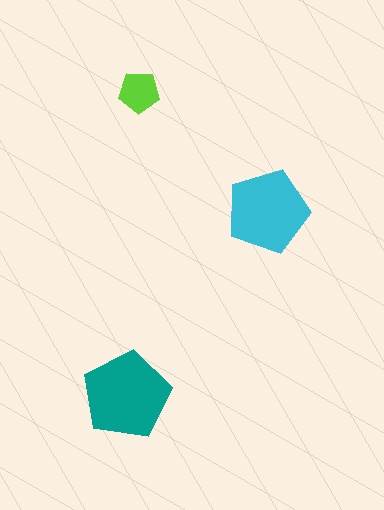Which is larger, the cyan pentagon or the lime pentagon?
The cyan one.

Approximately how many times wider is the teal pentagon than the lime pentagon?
About 2 times wider.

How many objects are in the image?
There are 3 objects in the image.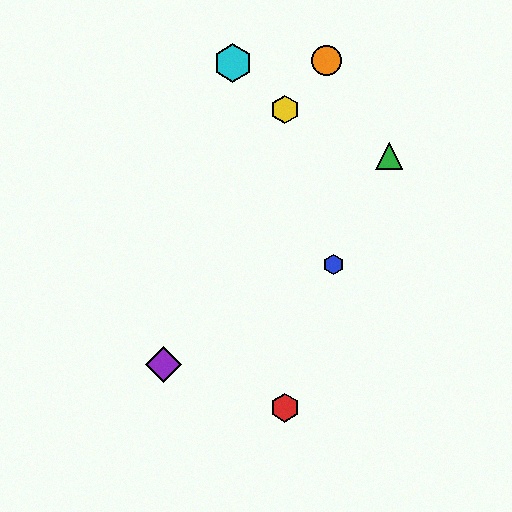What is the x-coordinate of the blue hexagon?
The blue hexagon is at x≈334.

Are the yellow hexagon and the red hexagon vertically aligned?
Yes, both are at x≈285.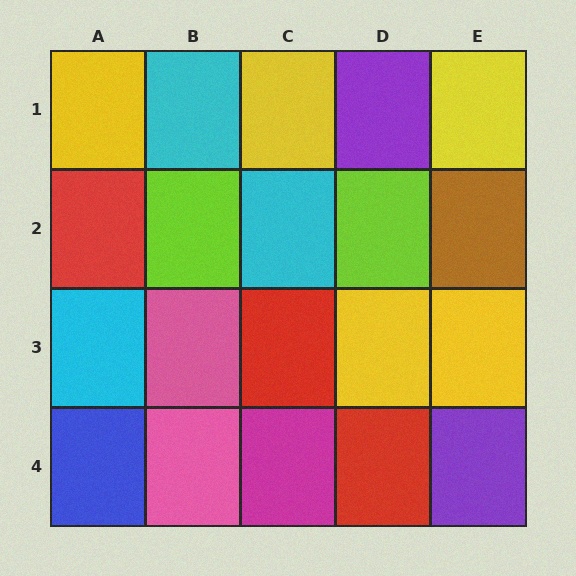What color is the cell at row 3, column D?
Yellow.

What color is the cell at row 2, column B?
Lime.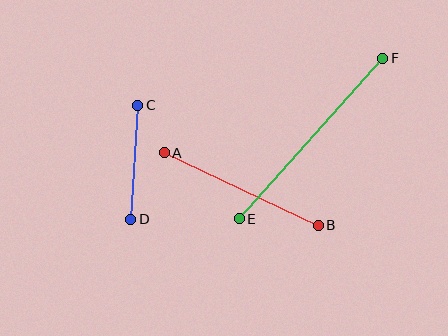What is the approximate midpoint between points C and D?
The midpoint is at approximately (134, 162) pixels.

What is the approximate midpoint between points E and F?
The midpoint is at approximately (311, 139) pixels.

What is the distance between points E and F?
The distance is approximately 215 pixels.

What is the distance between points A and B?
The distance is approximately 170 pixels.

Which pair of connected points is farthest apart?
Points E and F are farthest apart.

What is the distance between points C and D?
The distance is approximately 114 pixels.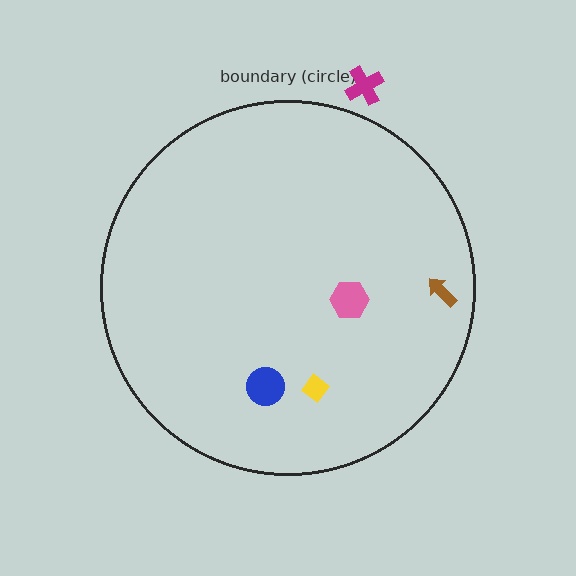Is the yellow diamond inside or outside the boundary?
Inside.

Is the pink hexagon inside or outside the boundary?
Inside.